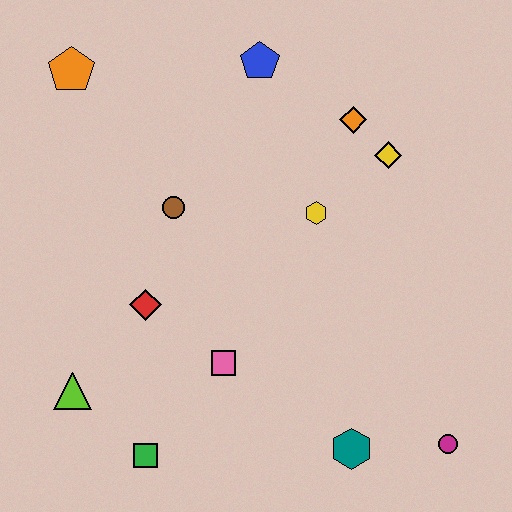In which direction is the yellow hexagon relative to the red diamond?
The yellow hexagon is to the right of the red diamond.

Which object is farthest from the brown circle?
The magenta circle is farthest from the brown circle.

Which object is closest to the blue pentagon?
The orange diamond is closest to the blue pentagon.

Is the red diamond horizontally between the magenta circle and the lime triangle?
Yes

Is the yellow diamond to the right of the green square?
Yes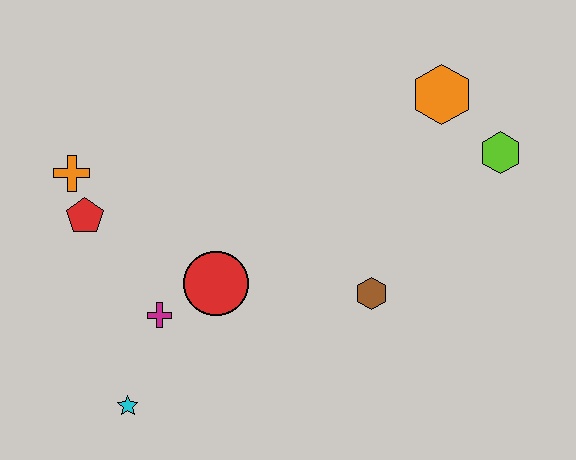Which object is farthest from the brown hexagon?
The orange cross is farthest from the brown hexagon.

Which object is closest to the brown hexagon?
The red circle is closest to the brown hexagon.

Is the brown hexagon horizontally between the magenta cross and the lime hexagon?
Yes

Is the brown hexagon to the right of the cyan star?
Yes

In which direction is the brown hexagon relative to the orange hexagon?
The brown hexagon is below the orange hexagon.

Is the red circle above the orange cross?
No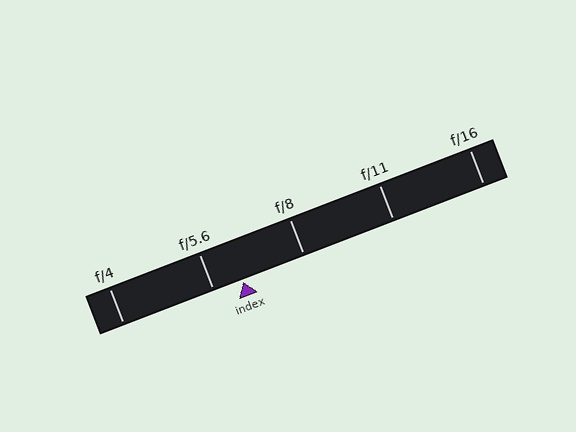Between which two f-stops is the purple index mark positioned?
The index mark is between f/5.6 and f/8.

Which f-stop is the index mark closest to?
The index mark is closest to f/5.6.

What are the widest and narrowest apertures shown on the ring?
The widest aperture shown is f/4 and the narrowest is f/16.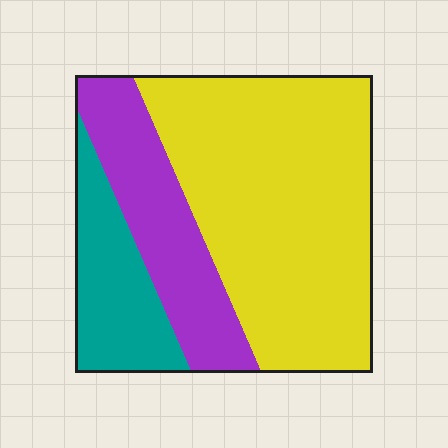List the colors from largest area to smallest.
From largest to smallest: yellow, purple, teal.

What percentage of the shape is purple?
Purple takes up about one quarter (1/4) of the shape.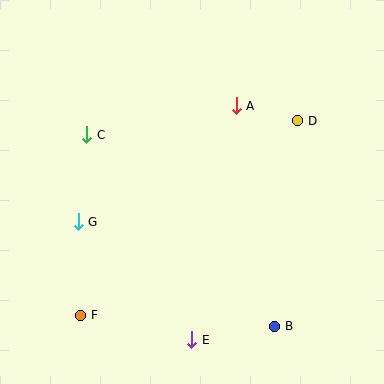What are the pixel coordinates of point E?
Point E is at (192, 340).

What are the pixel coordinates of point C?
Point C is at (87, 135).